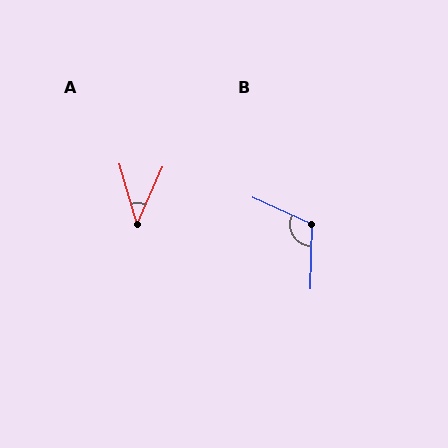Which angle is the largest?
B, at approximately 113 degrees.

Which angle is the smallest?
A, at approximately 40 degrees.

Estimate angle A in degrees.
Approximately 40 degrees.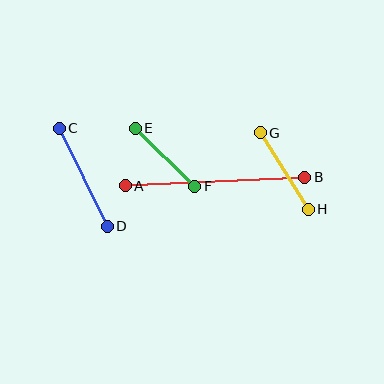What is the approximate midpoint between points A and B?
The midpoint is at approximately (215, 181) pixels.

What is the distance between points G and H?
The distance is approximately 90 pixels.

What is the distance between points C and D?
The distance is approximately 109 pixels.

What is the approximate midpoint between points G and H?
The midpoint is at approximately (284, 171) pixels.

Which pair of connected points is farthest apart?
Points A and B are farthest apart.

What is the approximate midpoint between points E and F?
The midpoint is at approximately (165, 157) pixels.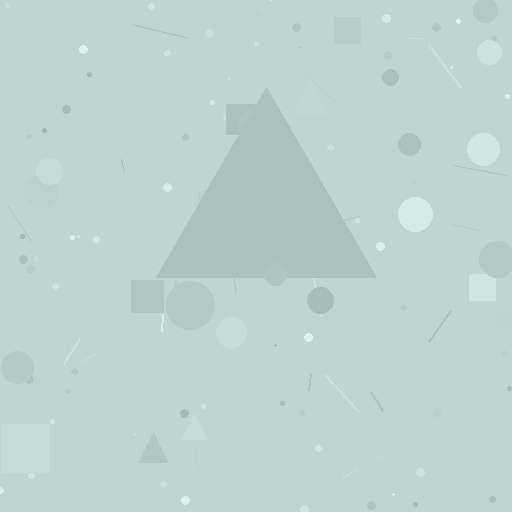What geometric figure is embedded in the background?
A triangle is embedded in the background.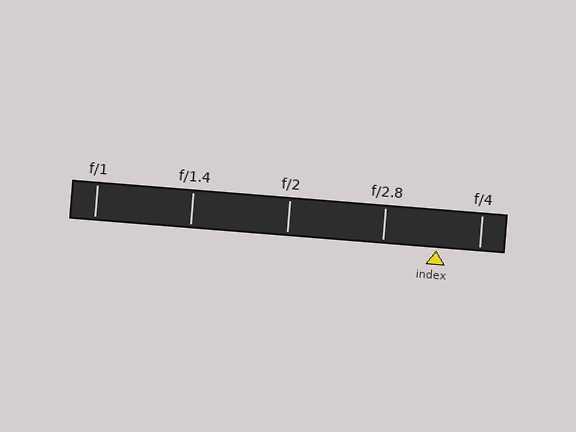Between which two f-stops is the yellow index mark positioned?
The index mark is between f/2.8 and f/4.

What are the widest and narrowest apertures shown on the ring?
The widest aperture shown is f/1 and the narrowest is f/4.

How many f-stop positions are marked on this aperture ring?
There are 5 f-stop positions marked.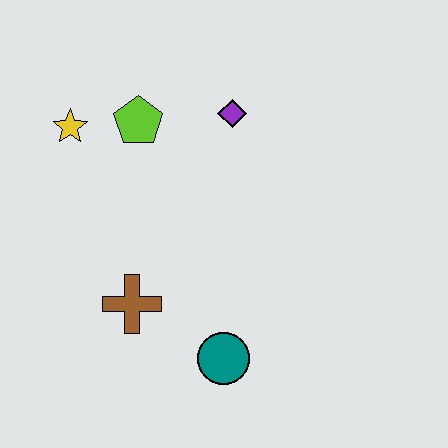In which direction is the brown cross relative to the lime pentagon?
The brown cross is below the lime pentagon.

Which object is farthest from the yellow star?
The teal circle is farthest from the yellow star.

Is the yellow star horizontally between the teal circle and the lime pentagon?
No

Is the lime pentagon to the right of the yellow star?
Yes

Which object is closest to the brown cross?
The teal circle is closest to the brown cross.